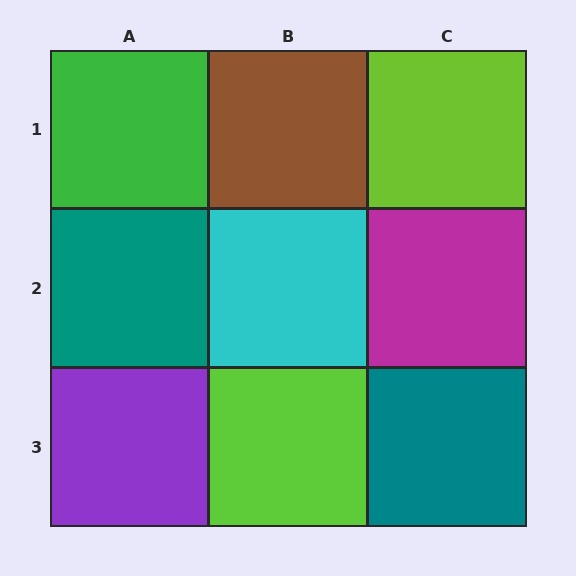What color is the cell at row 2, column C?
Magenta.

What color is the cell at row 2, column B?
Cyan.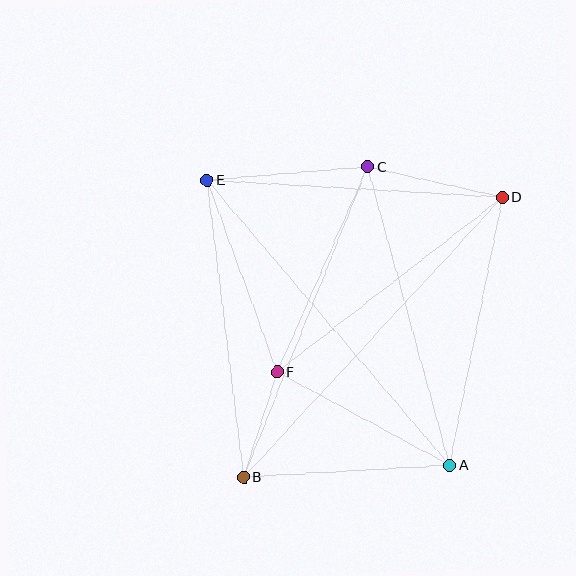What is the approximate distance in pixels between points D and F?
The distance between D and F is approximately 285 pixels.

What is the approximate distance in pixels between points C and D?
The distance between C and D is approximately 138 pixels.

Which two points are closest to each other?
Points B and F are closest to each other.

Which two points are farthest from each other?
Points B and D are farthest from each other.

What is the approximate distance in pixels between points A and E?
The distance between A and E is approximately 374 pixels.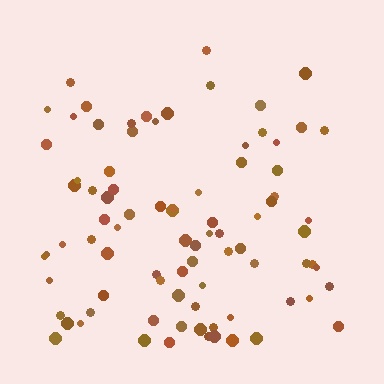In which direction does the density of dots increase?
From top to bottom, with the bottom side densest.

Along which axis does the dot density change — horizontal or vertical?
Vertical.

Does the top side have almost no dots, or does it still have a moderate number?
Still a moderate number, just noticeably fewer than the bottom.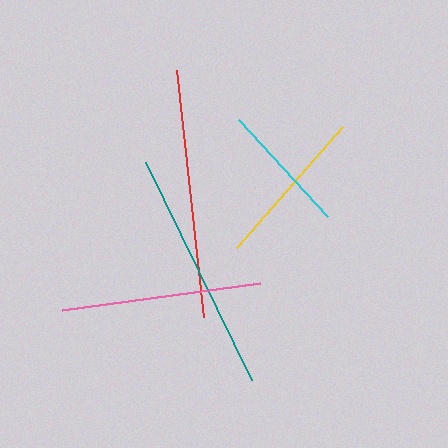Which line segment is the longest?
The red line is the longest at approximately 249 pixels.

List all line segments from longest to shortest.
From longest to shortest: red, teal, pink, yellow, cyan.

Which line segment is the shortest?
The cyan line is the shortest at approximately 132 pixels.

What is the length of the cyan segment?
The cyan segment is approximately 132 pixels long.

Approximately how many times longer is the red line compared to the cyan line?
The red line is approximately 1.9 times the length of the cyan line.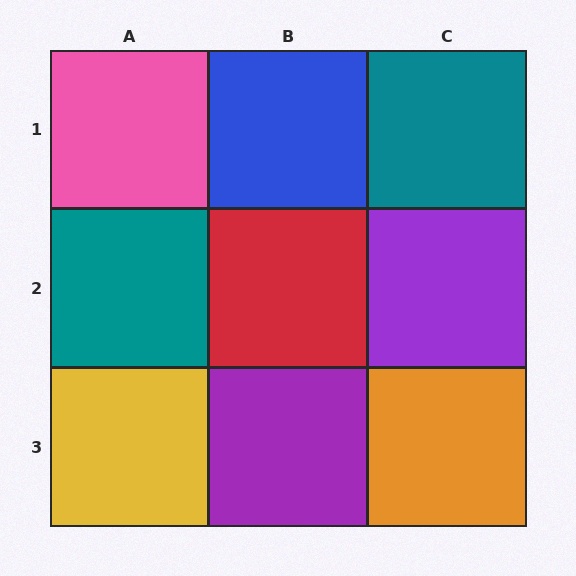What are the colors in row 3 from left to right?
Yellow, purple, orange.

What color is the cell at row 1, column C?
Teal.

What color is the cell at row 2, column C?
Purple.